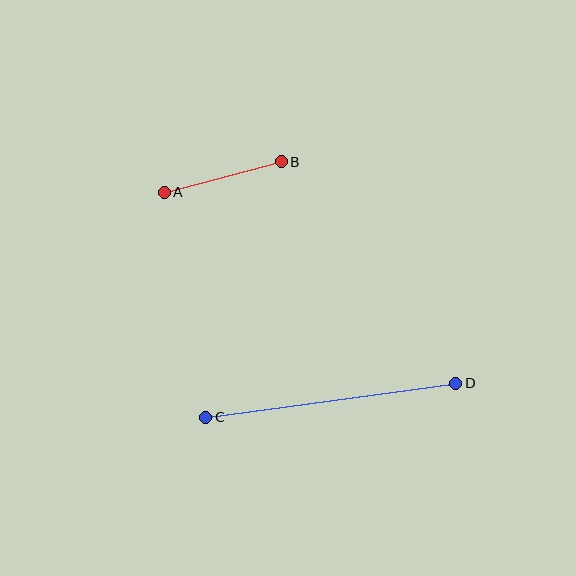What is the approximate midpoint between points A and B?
The midpoint is at approximately (223, 177) pixels.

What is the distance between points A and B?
The distance is approximately 121 pixels.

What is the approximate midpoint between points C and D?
The midpoint is at approximately (331, 400) pixels.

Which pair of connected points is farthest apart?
Points C and D are farthest apart.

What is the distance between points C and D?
The distance is approximately 252 pixels.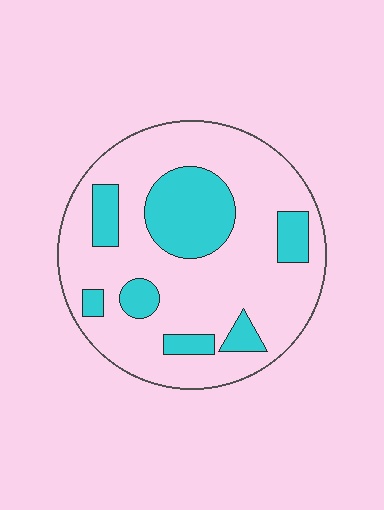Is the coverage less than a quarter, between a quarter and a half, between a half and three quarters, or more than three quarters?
Less than a quarter.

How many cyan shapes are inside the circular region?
7.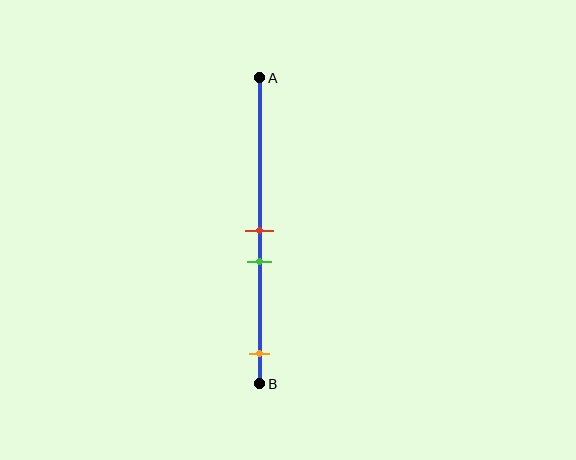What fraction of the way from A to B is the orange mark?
The orange mark is approximately 90% (0.9) of the way from A to B.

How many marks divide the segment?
There are 3 marks dividing the segment.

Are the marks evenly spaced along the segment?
No, the marks are not evenly spaced.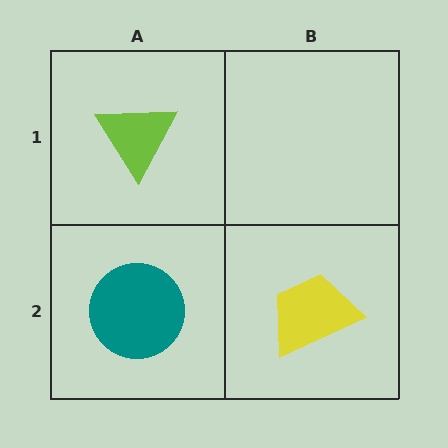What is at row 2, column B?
A yellow trapezoid.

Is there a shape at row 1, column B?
No, that cell is empty.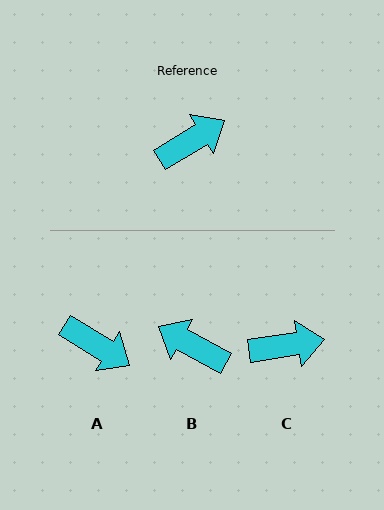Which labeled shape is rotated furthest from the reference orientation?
B, about 120 degrees away.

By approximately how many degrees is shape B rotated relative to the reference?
Approximately 120 degrees counter-clockwise.